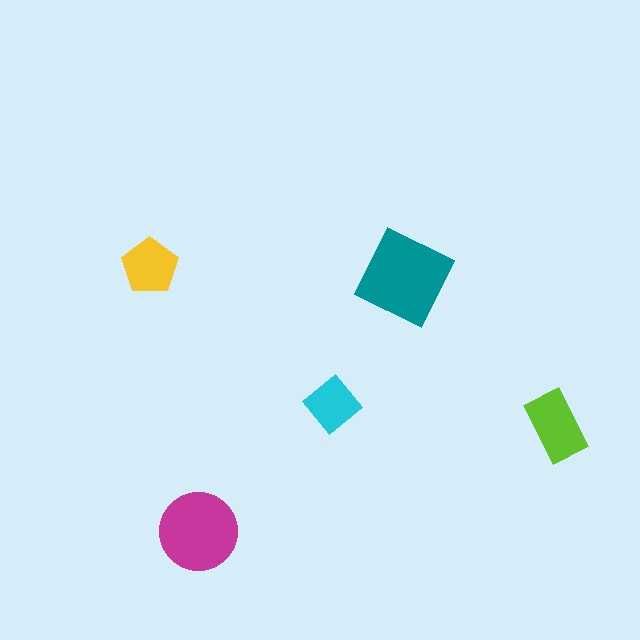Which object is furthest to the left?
The yellow pentagon is leftmost.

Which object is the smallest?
The cyan diamond.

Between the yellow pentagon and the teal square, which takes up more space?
The teal square.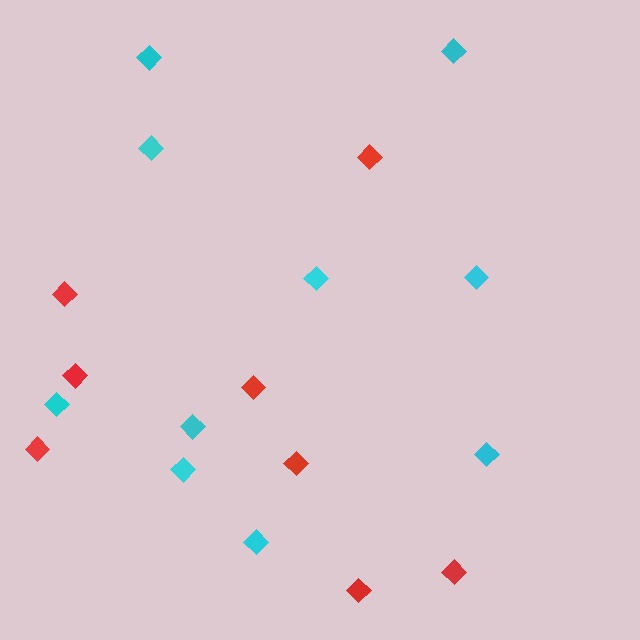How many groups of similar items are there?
There are 2 groups: one group of cyan diamonds (10) and one group of red diamonds (8).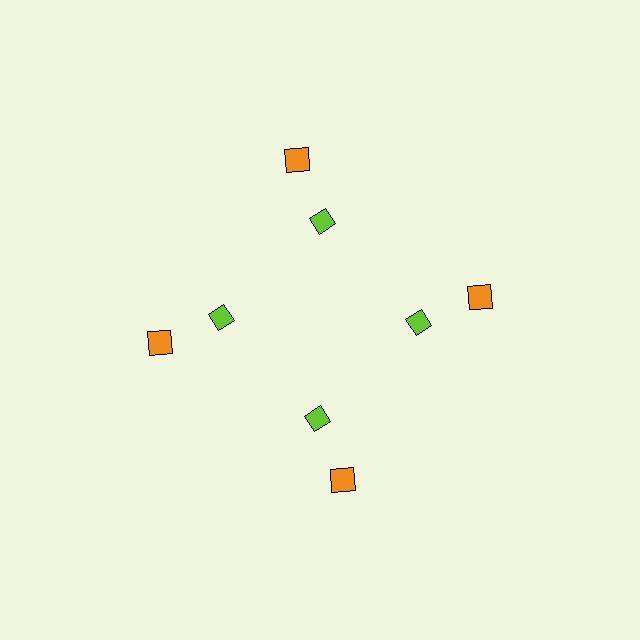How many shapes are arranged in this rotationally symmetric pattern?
There are 8 shapes, arranged in 4 groups of 2.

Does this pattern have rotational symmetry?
Yes, this pattern has 4-fold rotational symmetry. It looks the same after rotating 90 degrees around the center.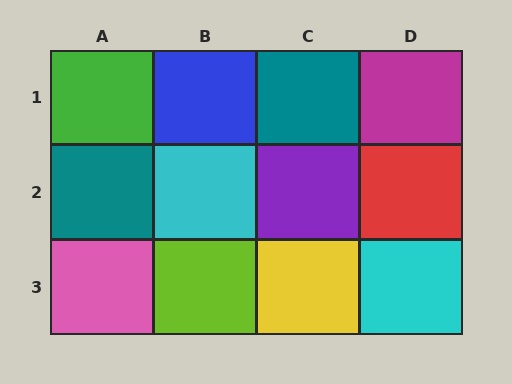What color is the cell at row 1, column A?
Green.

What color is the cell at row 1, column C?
Teal.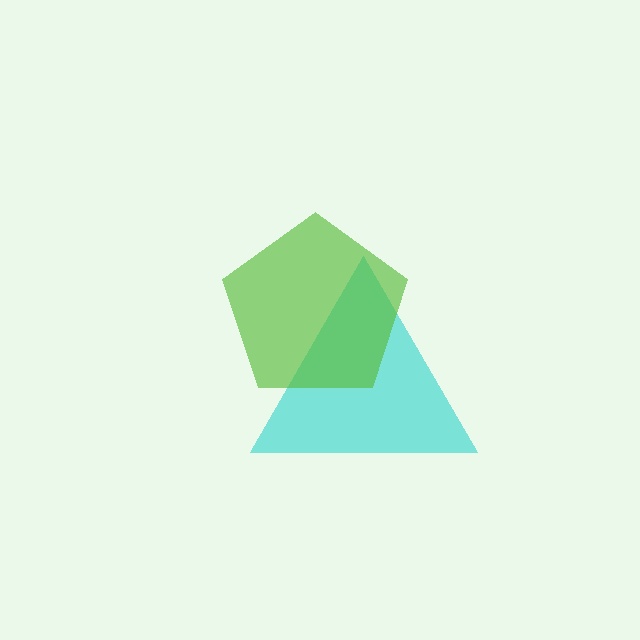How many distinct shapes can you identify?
There are 2 distinct shapes: a cyan triangle, a lime pentagon.